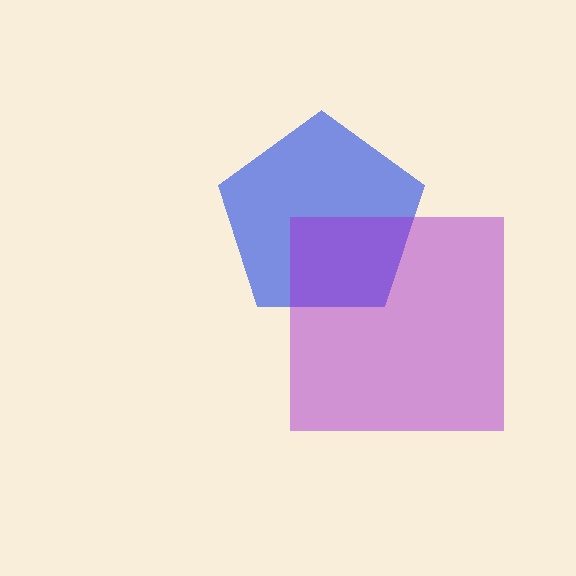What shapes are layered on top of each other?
The layered shapes are: a blue pentagon, a purple square.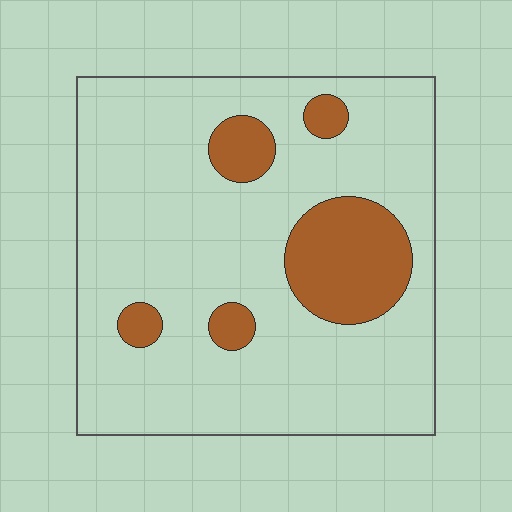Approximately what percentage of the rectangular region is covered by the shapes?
Approximately 15%.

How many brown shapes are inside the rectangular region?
5.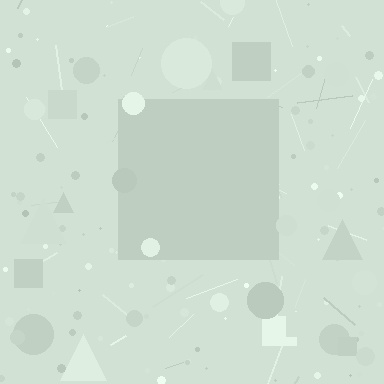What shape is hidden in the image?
A square is hidden in the image.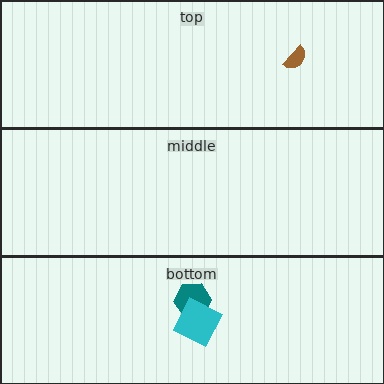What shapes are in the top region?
The brown semicircle.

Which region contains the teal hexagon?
The bottom region.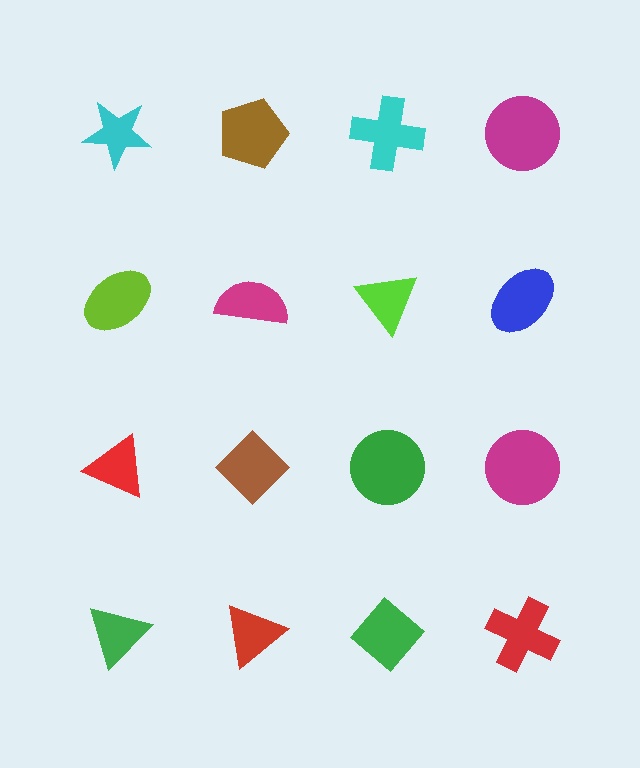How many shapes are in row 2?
4 shapes.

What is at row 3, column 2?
A brown diamond.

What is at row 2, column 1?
A lime ellipse.